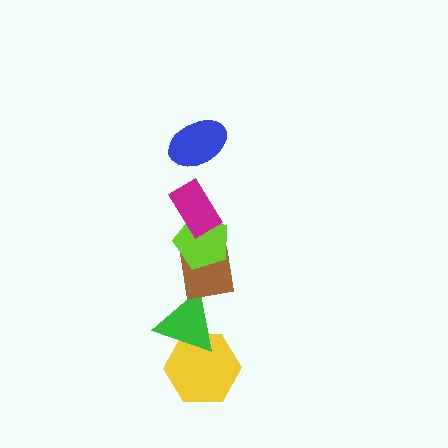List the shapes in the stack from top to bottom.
From top to bottom: the blue ellipse, the magenta rectangle, the lime pentagon, the brown square, the green triangle, the yellow hexagon.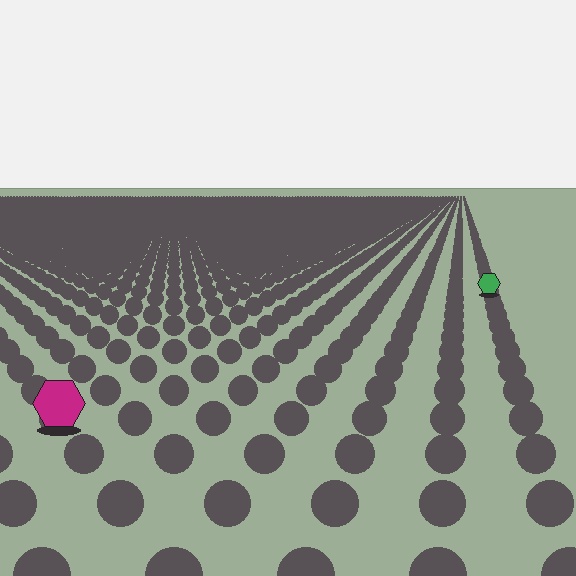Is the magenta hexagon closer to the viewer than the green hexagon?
Yes. The magenta hexagon is closer — you can tell from the texture gradient: the ground texture is coarser near it.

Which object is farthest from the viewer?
The green hexagon is farthest from the viewer. It appears smaller and the ground texture around it is denser.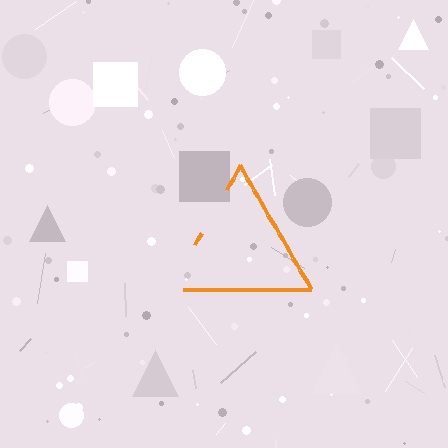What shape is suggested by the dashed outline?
The dashed outline suggests a triangle.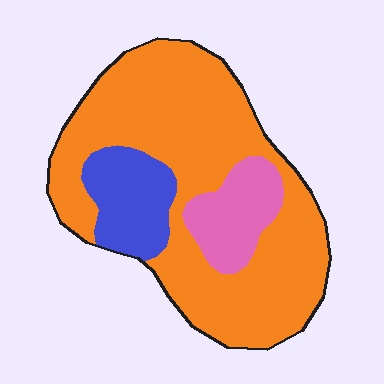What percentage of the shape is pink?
Pink covers about 15% of the shape.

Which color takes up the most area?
Orange, at roughly 70%.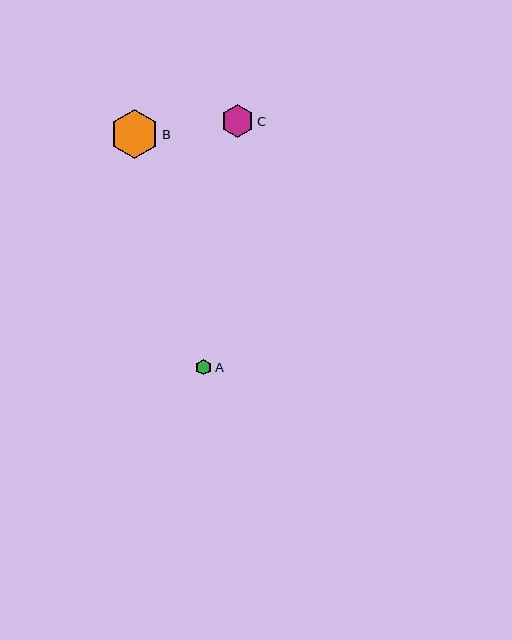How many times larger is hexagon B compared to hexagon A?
Hexagon B is approximately 3.1 times the size of hexagon A.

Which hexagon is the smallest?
Hexagon A is the smallest with a size of approximately 16 pixels.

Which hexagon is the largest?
Hexagon B is the largest with a size of approximately 49 pixels.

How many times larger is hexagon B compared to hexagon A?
Hexagon B is approximately 3.1 times the size of hexagon A.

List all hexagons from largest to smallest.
From largest to smallest: B, C, A.